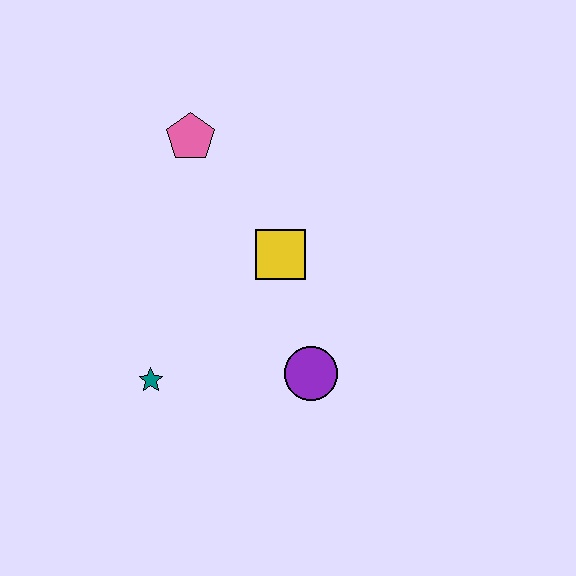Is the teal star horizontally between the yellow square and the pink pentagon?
No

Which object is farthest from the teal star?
The pink pentagon is farthest from the teal star.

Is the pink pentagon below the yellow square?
No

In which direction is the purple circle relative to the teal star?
The purple circle is to the right of the teal star.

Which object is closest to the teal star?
The purple circle is closest to the teal star.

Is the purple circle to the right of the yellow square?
Yes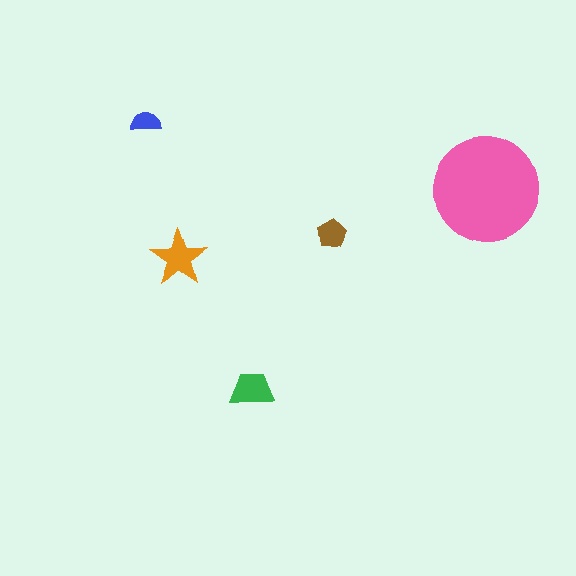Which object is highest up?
The blue semicircle is topmost.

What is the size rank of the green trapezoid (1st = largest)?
3rd.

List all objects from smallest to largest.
The blue semicircle, the brown pentagon, the green trapezoid, the orange star, the pink circle.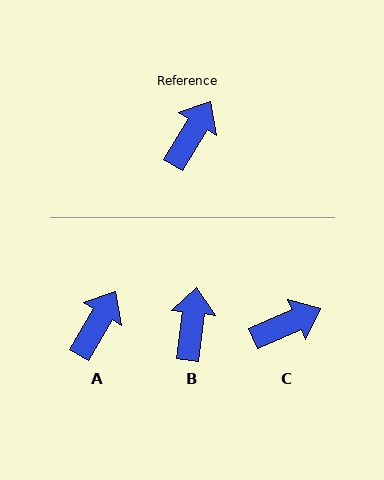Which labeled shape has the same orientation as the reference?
A.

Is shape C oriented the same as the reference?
No, it is off by about 36 degrees.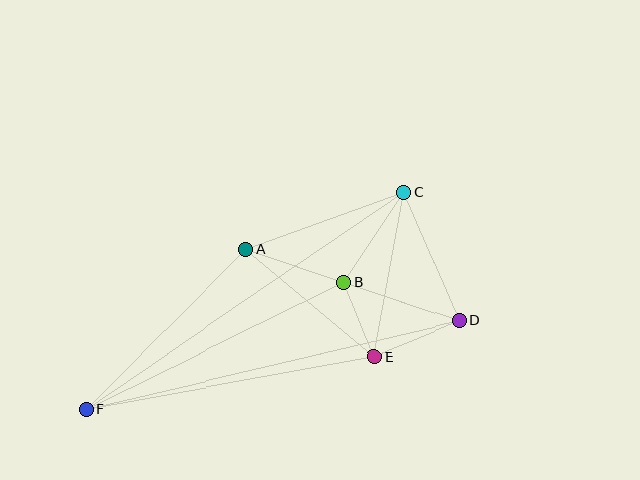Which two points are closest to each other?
Points B and E are closest to each other.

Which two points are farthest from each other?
Points C and F are farthest from each other.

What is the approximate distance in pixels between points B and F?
The distance between B and F is approximately 288 pixels.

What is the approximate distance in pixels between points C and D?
The distance between C and D is approximately 140 pixels.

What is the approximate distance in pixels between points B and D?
The distance between B and D is approximately 122 pixels.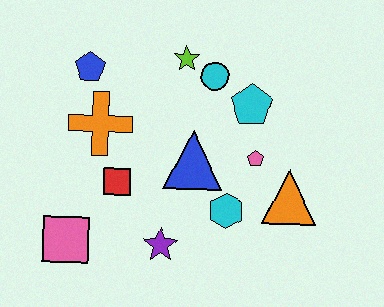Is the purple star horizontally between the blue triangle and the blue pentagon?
Yes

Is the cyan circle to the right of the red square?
Yes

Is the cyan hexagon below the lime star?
Yes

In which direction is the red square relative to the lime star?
The red square is below the lime star.